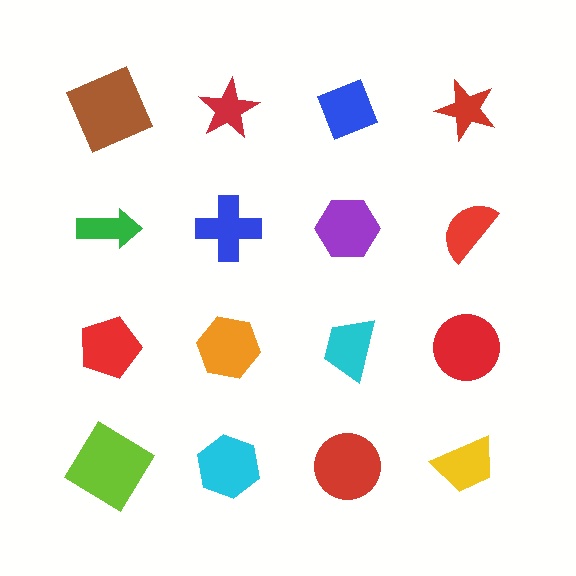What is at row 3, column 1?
A red pentagon.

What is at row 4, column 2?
A cyan hexagon.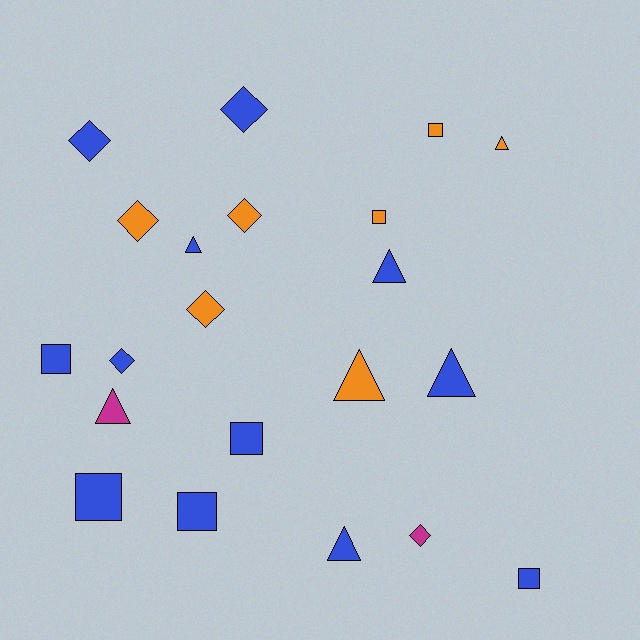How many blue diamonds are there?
There are 3 blue diamonds.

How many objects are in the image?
There are 21 objects.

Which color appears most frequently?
Blue, with 12 objects.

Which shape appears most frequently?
Square, with 7 objects.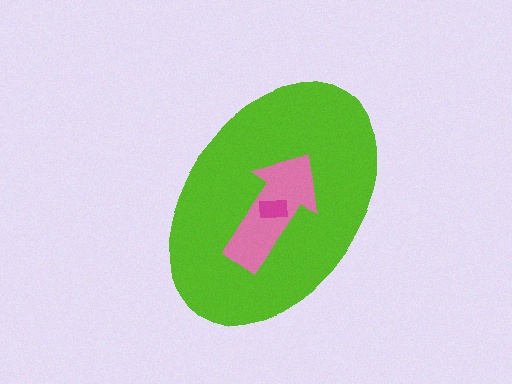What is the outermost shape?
The lime ellipse.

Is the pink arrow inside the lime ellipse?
Yes.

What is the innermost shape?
The magenta rectangle.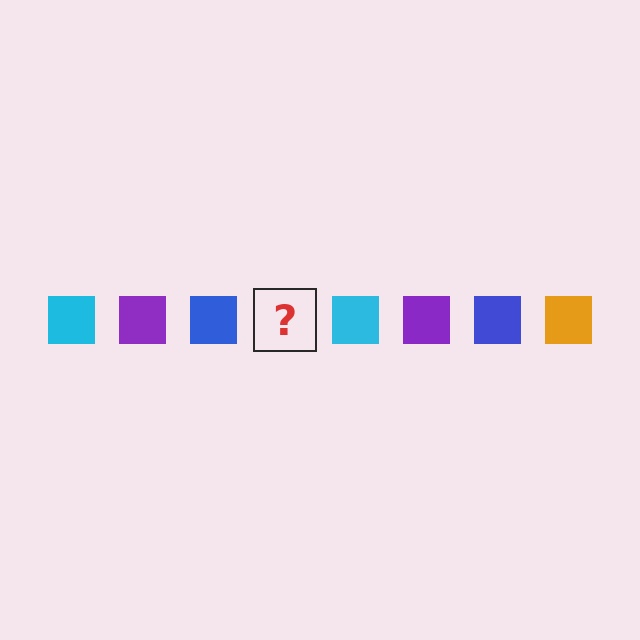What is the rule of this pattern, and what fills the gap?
The rule is that the pattern cycles through cyan, purple, blue, orange squares. The gap should be filled with an orange square.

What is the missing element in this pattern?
The missing element is an orange square.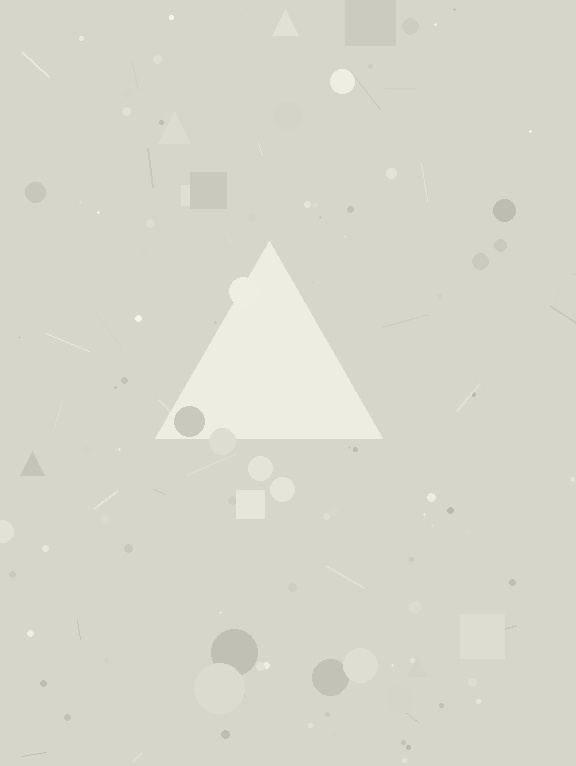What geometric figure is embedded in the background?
A triangle is embedded in the background.